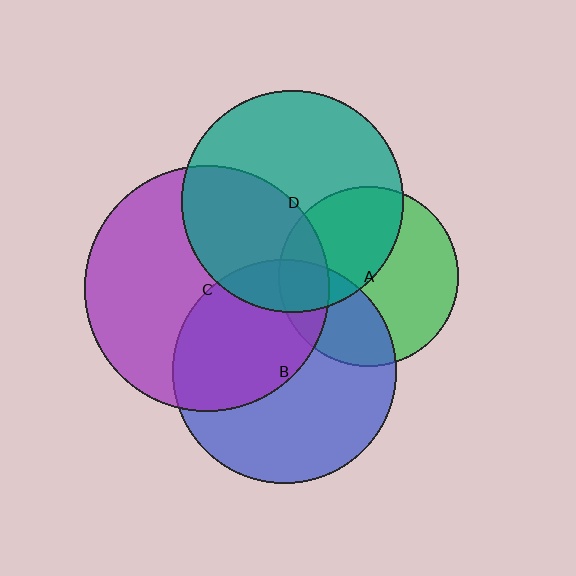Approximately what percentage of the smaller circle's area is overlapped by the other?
Approximately 45%.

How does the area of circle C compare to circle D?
Approximately 1.2 times.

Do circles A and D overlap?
Yes.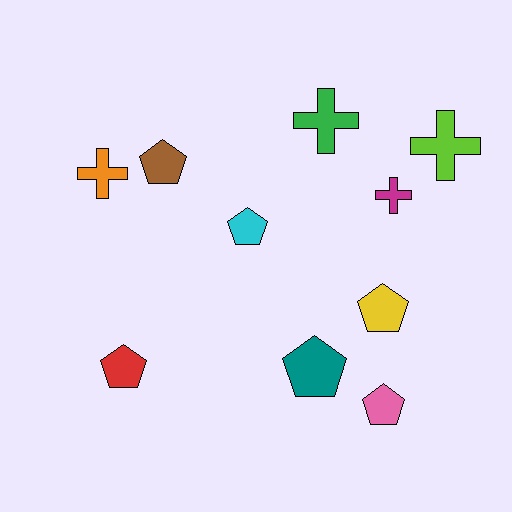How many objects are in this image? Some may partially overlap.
There are 10 objects.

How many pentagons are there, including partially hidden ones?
There are 6 pentagons.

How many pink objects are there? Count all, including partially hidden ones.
There is 1 pink object.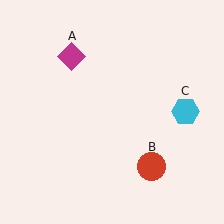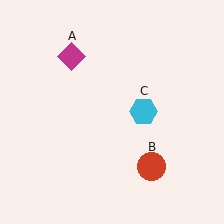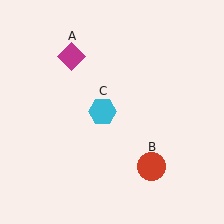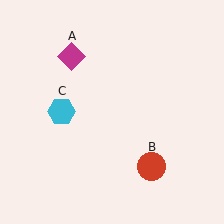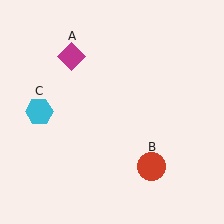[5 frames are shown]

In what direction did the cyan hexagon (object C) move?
The cyan hexagon (object C) moved left.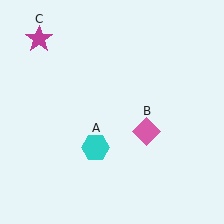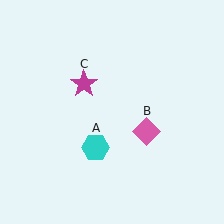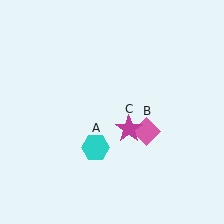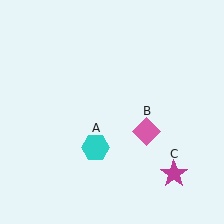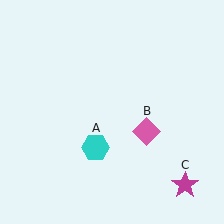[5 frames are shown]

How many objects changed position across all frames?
1 object changed position: magenta star (object C).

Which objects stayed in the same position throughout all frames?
Cyan hexagon (object A) and pink diamond (object B) remained stationary.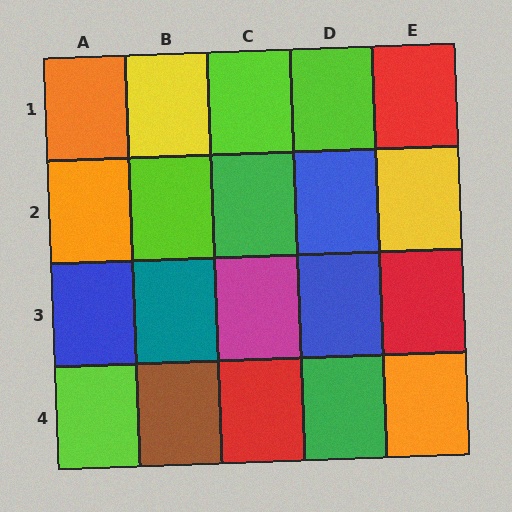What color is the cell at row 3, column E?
Red.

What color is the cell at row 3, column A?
Blue.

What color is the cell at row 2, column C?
Green.